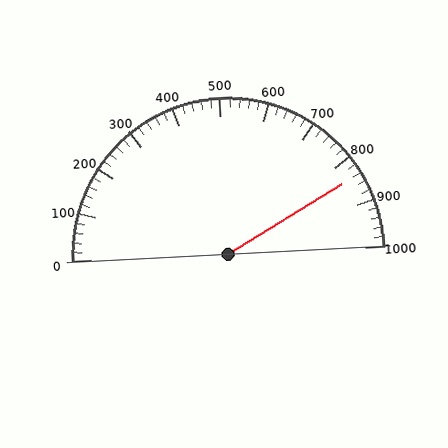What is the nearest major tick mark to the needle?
The nearest major tick mark is 800.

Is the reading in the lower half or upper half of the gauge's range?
The reading is in the upper half of the range (0 to 1000).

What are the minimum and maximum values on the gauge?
The gauge ranges from 0 to 1000.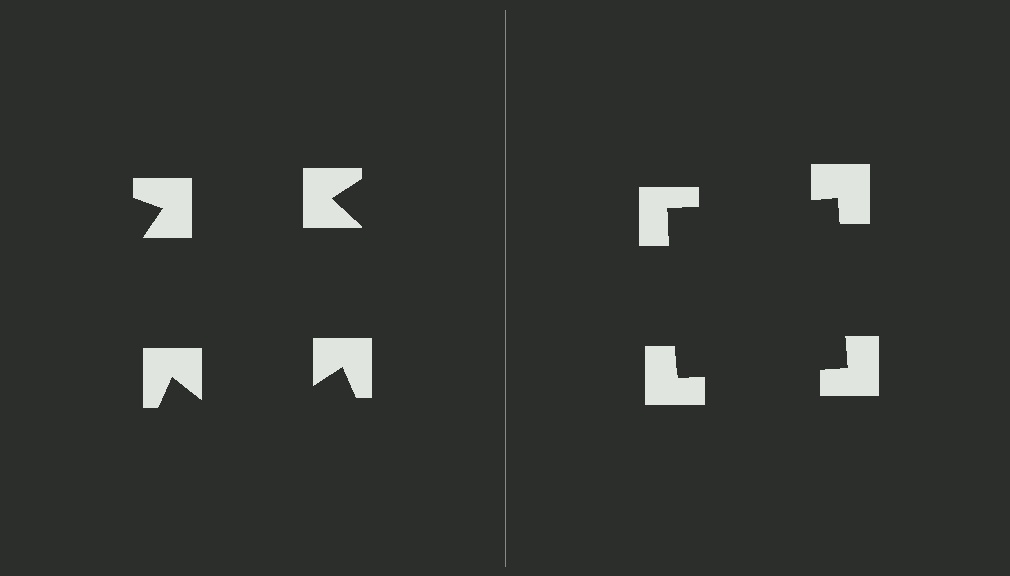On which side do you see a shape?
An illusory square appears on the right side. On the left side the wedge cuts are rotated, so no coherent shape forms.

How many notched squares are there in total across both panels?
8 — 4 on each side.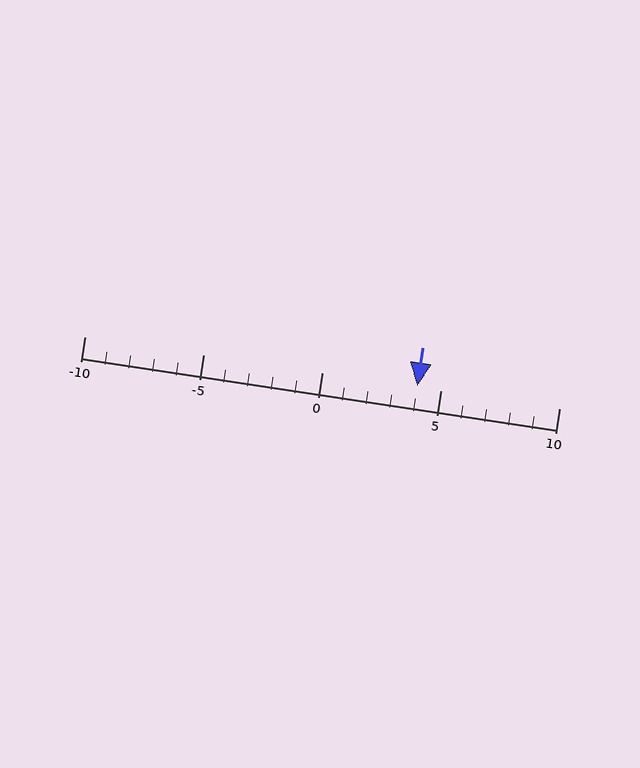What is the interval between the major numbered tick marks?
The major tick marks are spaced 5 units apart.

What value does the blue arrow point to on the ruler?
The blue arrow points to approximately 4.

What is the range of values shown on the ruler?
The ruler shows values from -10 to 10.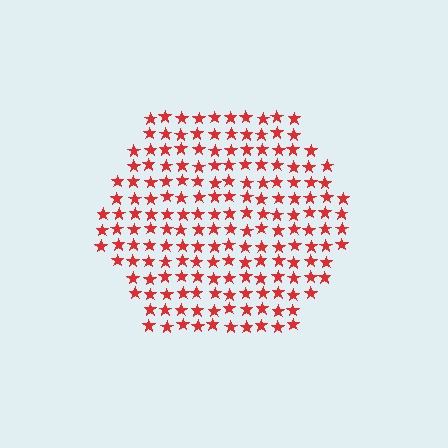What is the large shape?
The large shape is a hexagon.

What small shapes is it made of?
It is made of small stars.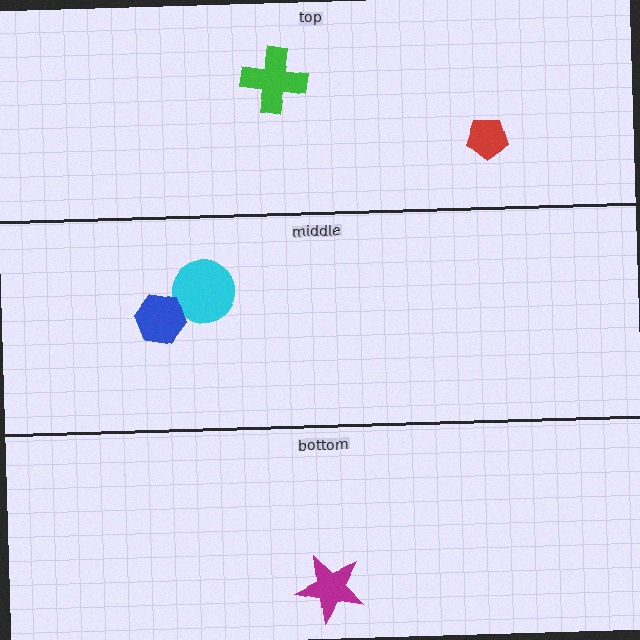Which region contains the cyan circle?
The middle region.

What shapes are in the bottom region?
The magenta star.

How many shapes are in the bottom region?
1.